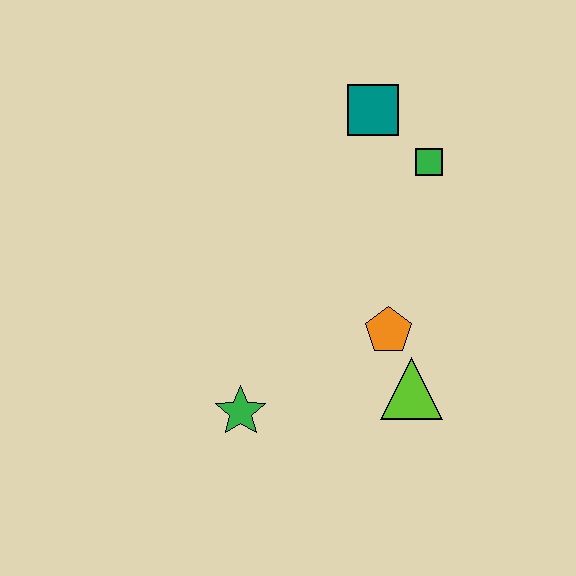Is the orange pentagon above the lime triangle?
Yes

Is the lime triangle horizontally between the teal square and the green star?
No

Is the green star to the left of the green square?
Yes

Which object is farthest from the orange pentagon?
The teal square is farthest from the orange pentagon.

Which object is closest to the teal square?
The green square is closest to the teal square.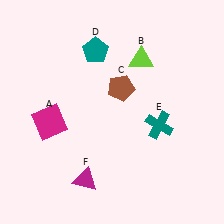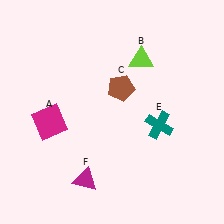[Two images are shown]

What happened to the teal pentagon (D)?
The teal pentagon (D) was removed in Image 2. It was in the top-left area of Image 1.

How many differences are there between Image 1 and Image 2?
There is 1 difference between the two images.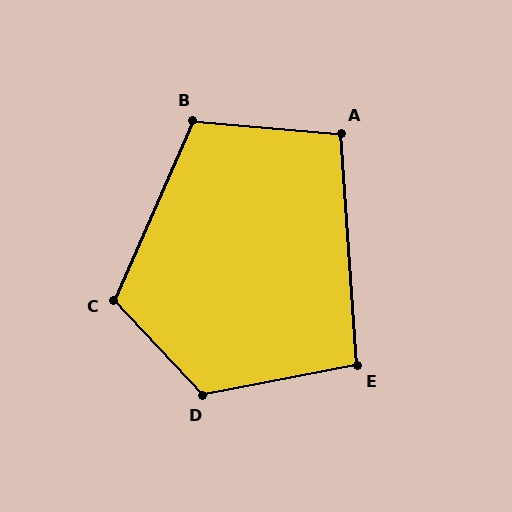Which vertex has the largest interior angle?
D, at approximately 122 degrees.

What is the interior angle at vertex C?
Approximately 113 degrees (obtuse).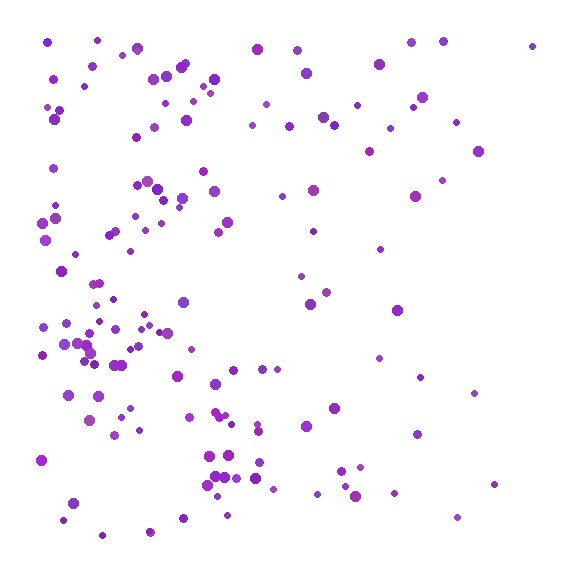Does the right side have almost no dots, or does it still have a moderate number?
Still a moderate number, just noticeably fewer than the left.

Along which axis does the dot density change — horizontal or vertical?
Horizontal.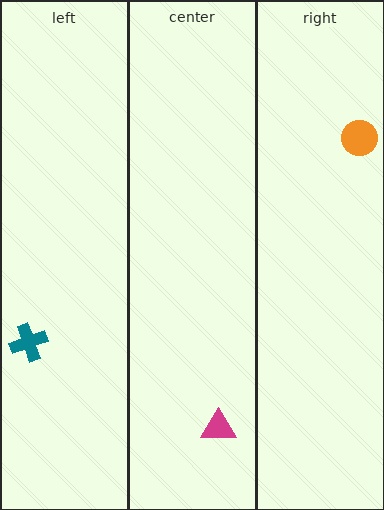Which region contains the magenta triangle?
The center region.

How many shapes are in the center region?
1.